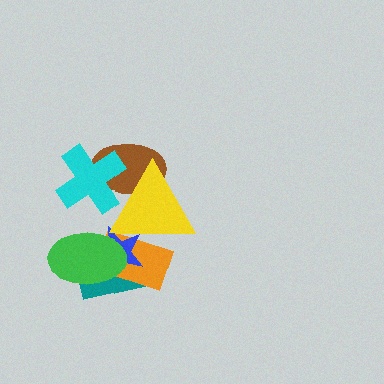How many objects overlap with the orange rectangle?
4 objects overlap with the orange rectangle.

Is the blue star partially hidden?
Yes, it is partially covered by another shape.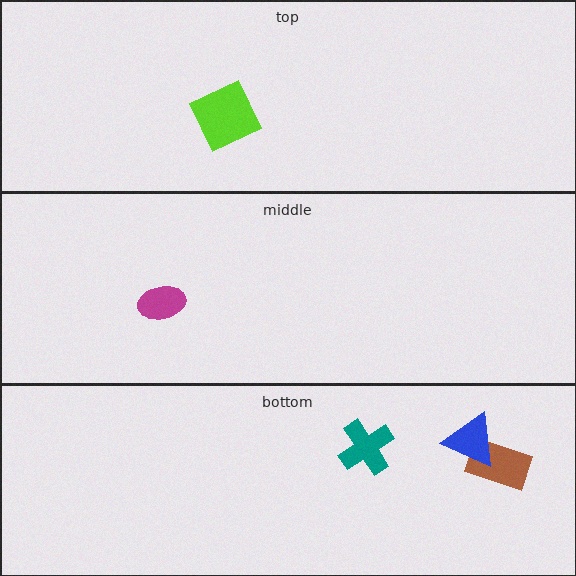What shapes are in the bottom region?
The brown rectangle, the teal cross, the blue triangle.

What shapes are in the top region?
The lime square.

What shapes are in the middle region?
The magenta ellipse.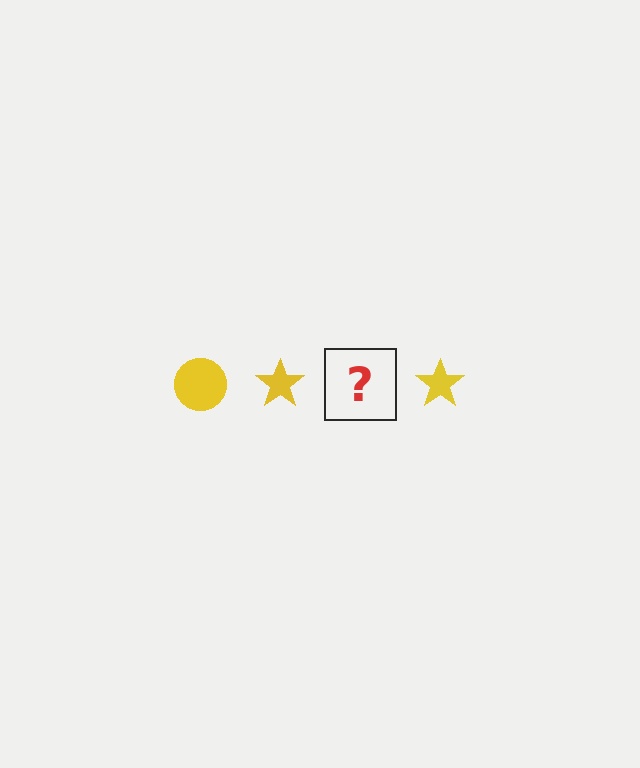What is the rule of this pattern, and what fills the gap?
The rule is that the pattern cycles through circle, star shapes in yellow. The gap should be filled with a yellow circle.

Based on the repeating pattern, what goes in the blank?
The blank should be a yellow circle.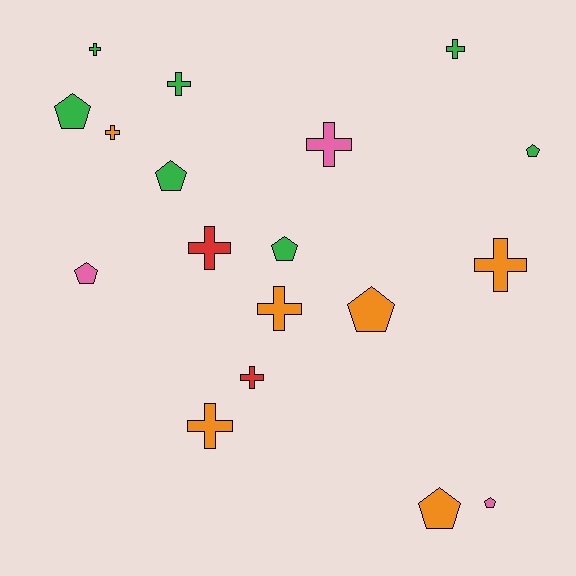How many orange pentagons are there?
There are 2 orange pentagons.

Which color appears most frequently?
Green, with 7 objects.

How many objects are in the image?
There are 18 objects.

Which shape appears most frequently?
Cross, with 10 objects.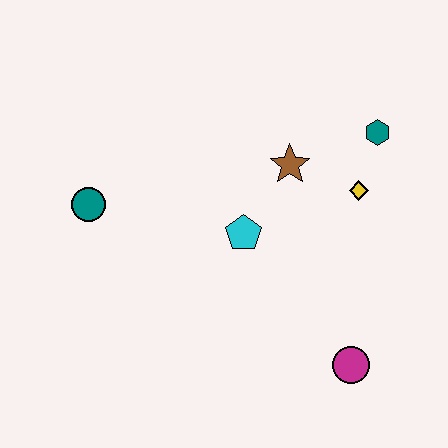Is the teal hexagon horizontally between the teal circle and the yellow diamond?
No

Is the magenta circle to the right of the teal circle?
Yes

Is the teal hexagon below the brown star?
No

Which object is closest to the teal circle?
The cyan pentagon is closest to the teal circle.